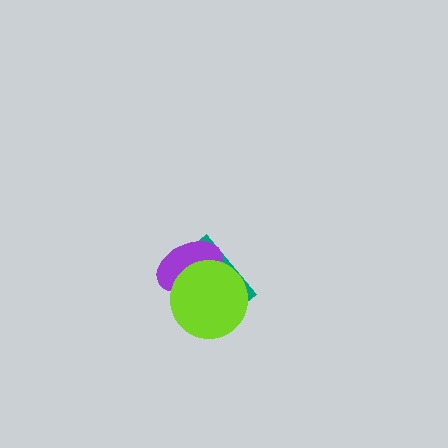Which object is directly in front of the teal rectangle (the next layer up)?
The purple ellipse is directly in front of the teal rectangle.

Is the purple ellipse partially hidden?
Yes, it is partially covered by another shape.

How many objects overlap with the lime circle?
2 objects overlap with the lime circle.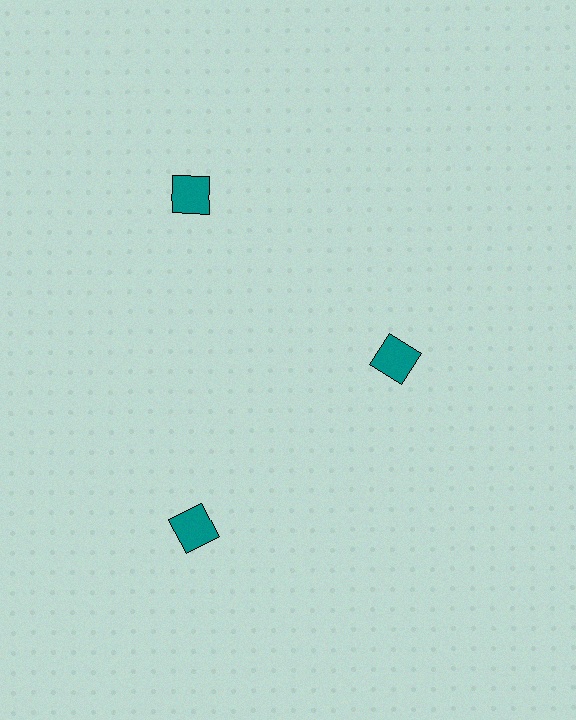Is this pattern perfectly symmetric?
No. The 3 teal squares are arranged in a ring, but one element near the 3 o'clock position is pulled inward toward the center, breaking the 3-fold rotational symmetry.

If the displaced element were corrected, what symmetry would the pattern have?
It would have 3-fold rotational symmetry — the pattern would map onto itself every 120 degrees.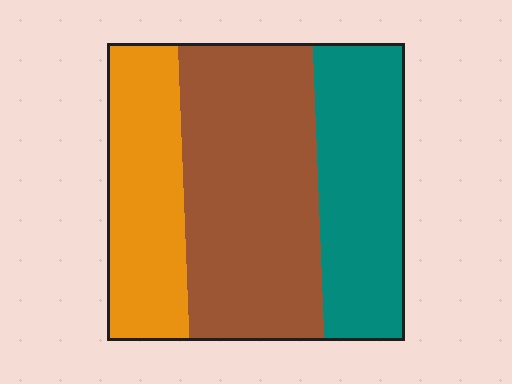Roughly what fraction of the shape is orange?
Orange covers 26% of the shape.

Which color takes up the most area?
Brown, at roughly 45%.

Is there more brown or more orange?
Brown.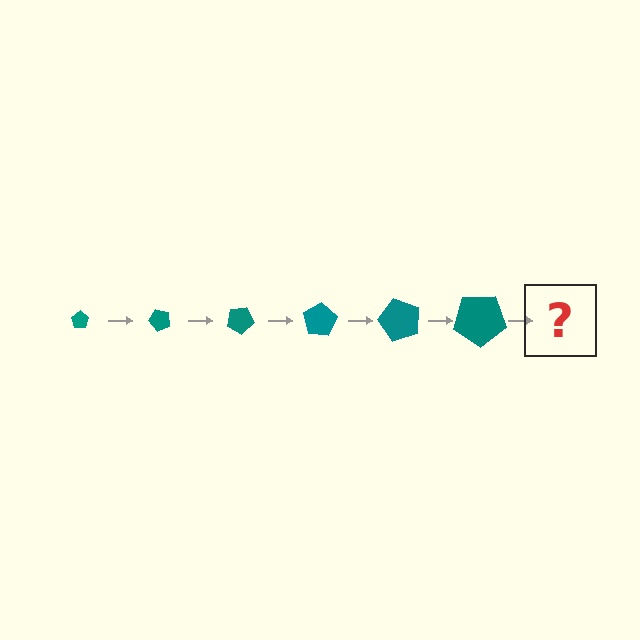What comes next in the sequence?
The next element should be a pentagon, larger than the previous one and rotated 300 degrees from the start.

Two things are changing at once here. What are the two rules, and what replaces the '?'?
The two rules are that the pentagon grows larger each step and it rotates 50 degrees each step. The '?' should be a pentagon, larger than the previous one and rotated 300 degrees from the start.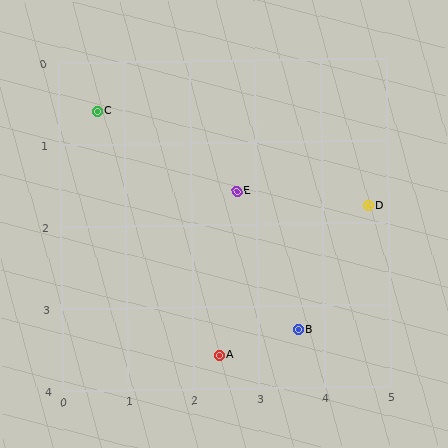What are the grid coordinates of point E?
Point E is at approximately (2.7, 1.6).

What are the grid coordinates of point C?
Point C is at approximately (0.6, 0.6).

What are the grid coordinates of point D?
Point D is at approximately (4.7, 1.8).